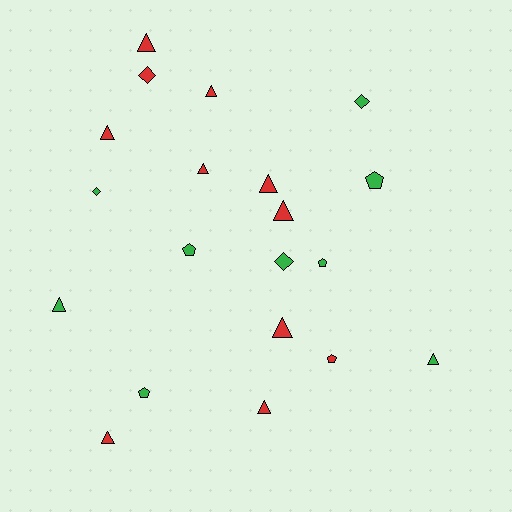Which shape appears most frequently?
Triangle, with 11 objects.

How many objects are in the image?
There are 20 objects.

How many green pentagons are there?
There are 4 green pentagons.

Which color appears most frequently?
Red, with 11 objects.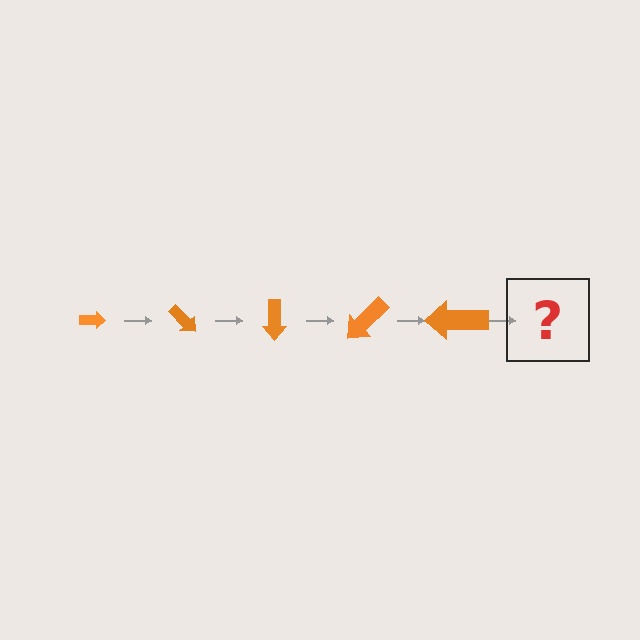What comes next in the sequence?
The next element should be an arrow, larger than the previous one and rotated 225 degrees from the start.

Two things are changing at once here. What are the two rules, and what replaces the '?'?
The two rules are that the arrow grows larger each step and it rotates 45 degrees each step. The '?' should be an arrow, larger than the previous one and rotated 225 degrees from the start.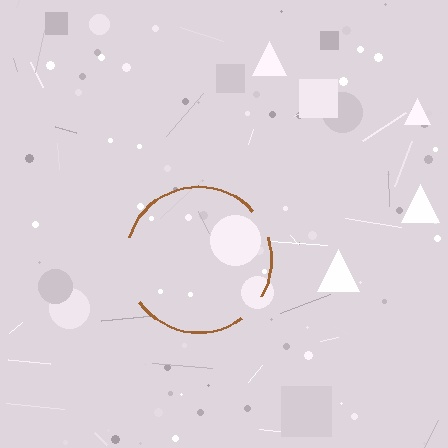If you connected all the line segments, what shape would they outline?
They would outline a circle.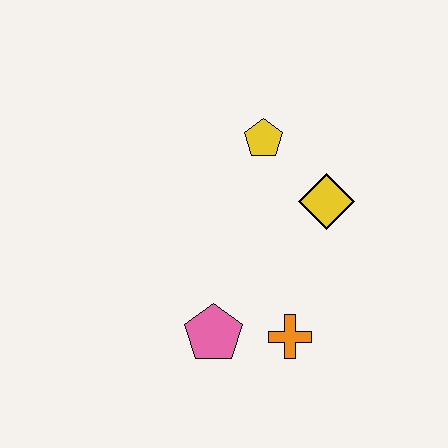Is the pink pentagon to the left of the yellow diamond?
Yes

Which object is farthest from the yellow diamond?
The pink pentagon is farthest from the yellow diamond.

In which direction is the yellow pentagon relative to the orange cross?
The yellow pentagon is above the orange cross.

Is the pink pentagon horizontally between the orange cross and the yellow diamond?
No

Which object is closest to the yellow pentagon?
The yellow diamond is closest to the yellow pentagon.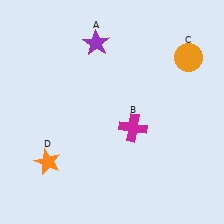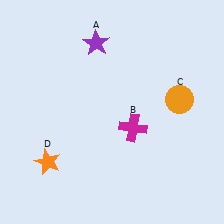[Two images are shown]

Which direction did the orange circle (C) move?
The orange circle (C) moved down.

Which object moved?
The orange circle (C) moved down.